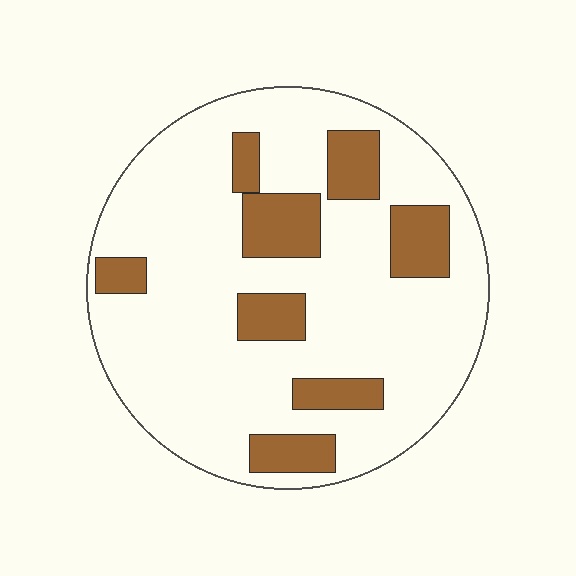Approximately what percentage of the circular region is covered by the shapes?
Approximately 20%.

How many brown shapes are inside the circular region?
8.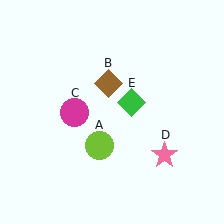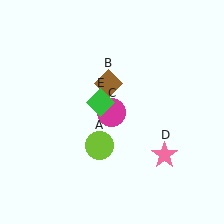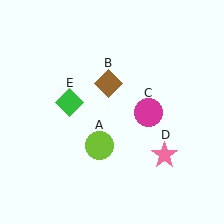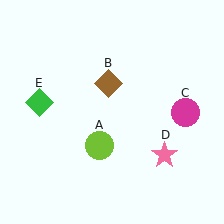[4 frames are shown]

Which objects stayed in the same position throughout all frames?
Lime circle (object A) and brown diamond (object B) and pink star (object D) remained stationary.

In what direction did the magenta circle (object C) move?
The magenta circle (object C) moved right.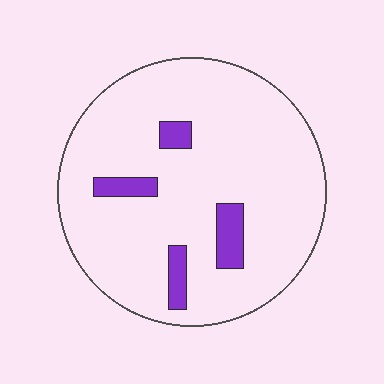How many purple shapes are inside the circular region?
4.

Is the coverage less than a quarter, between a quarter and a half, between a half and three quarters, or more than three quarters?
Less than a quarter.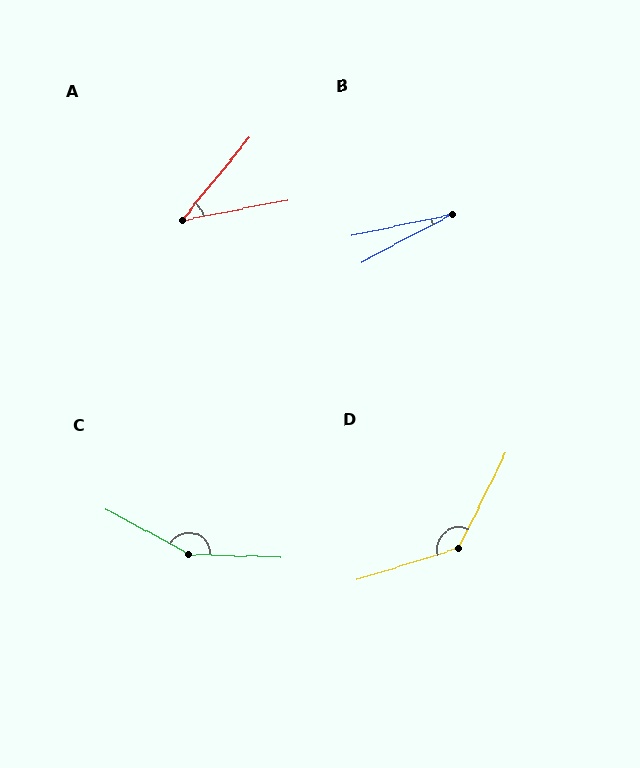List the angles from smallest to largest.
B (16°), A (40°), D (134°), C (153°).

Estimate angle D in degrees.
Approximately 134 degrees.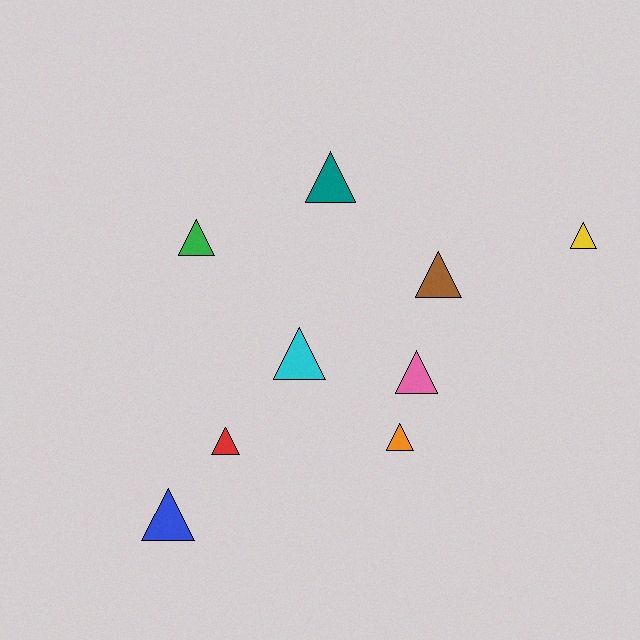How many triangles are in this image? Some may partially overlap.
There are 9 triangles.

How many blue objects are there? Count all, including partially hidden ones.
There is 1 blue object.